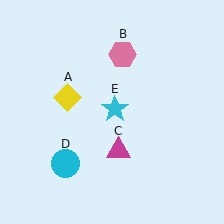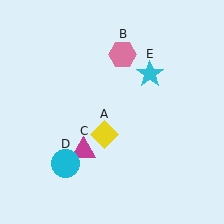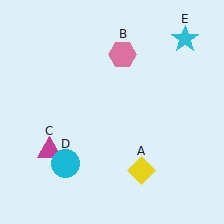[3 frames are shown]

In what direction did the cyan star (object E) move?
The cyan star (object E) moved up and to the right.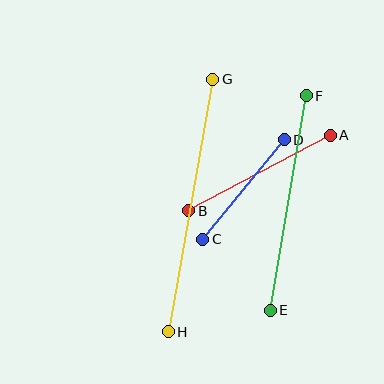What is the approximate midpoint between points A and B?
The midpoint is at approximately (259, 173) pixels.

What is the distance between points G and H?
The distance is approximately 257 pixels.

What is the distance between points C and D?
The distance is approximately 128 pixels.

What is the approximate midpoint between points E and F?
The midpoint is at approximately (288, 203) pixels.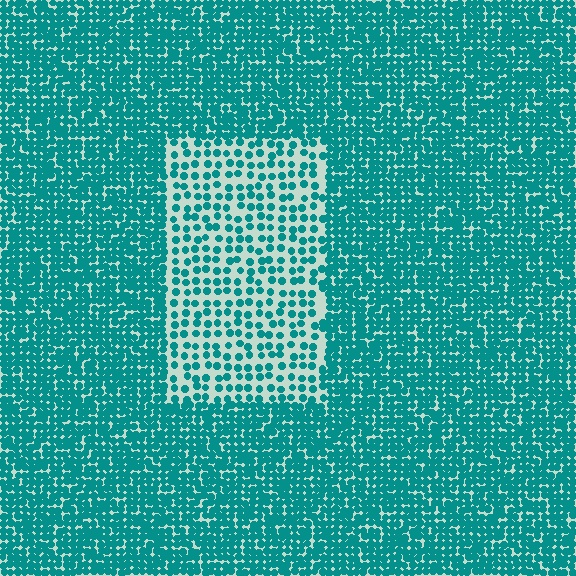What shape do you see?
I see a rectangle.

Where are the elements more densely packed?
The elements are more densely packed outside the rectangle boundary.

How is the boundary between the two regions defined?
The boundary is defined by a change in element density (approximately 2.3x ratio). All elements are the same color, size, and shape.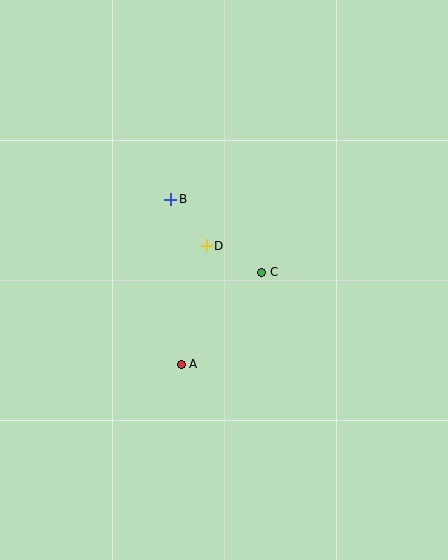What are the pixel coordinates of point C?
Point C is at (262, 272).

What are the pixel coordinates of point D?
Point D is at (206, 246).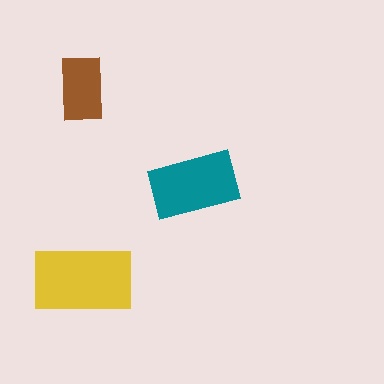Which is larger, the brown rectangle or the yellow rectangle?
The yellow one.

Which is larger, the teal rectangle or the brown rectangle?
The teal one.